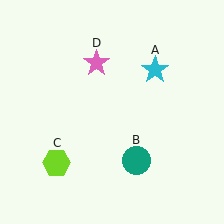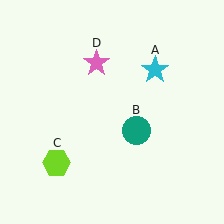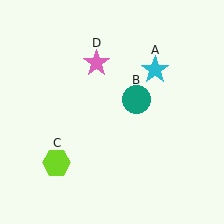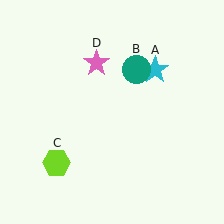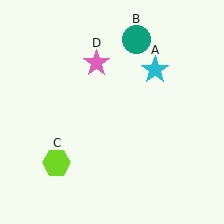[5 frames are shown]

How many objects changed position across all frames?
1 object changed position: teal circle (object B).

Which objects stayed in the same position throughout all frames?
Cyan star (object A) and lime hexagon (object C) and pink star (object D) remained stationary.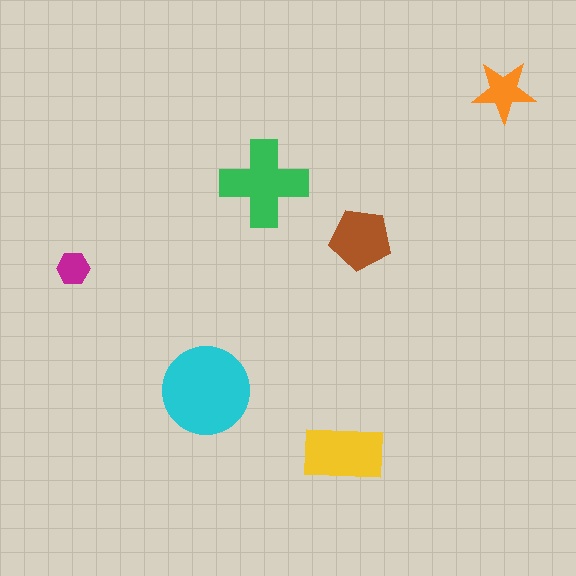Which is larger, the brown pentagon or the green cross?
The green cross.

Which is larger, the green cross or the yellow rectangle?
The green cross.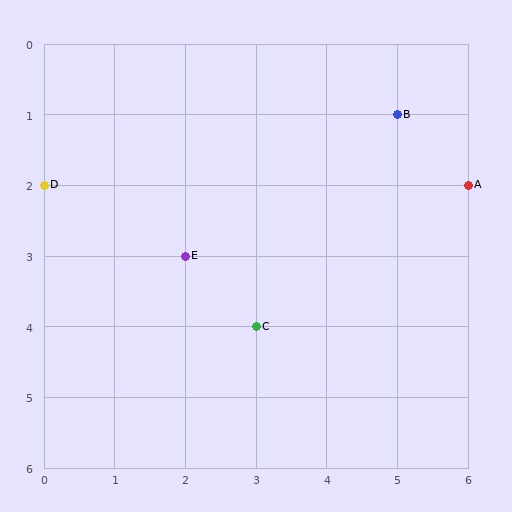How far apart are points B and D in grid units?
Points B and D are 5 columns and 1 row apart (about 5.1 grid units diagonally).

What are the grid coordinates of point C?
Point C is at grid coordinates (3, 4).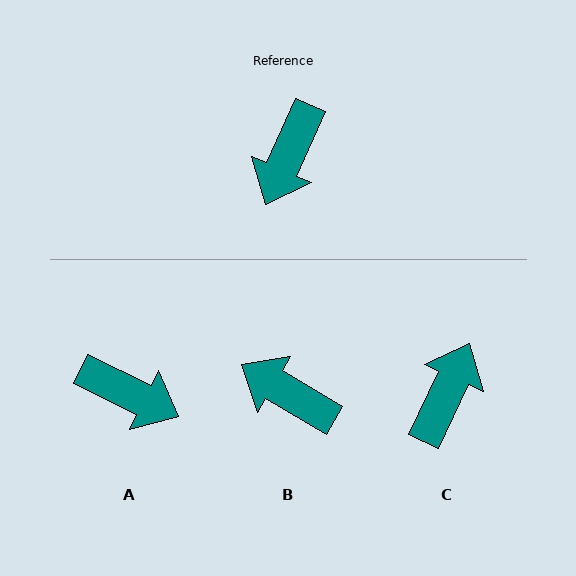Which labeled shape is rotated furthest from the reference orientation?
C, about 179 degrees away.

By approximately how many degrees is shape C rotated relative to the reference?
Approximately 179 degrees counter-clockwise.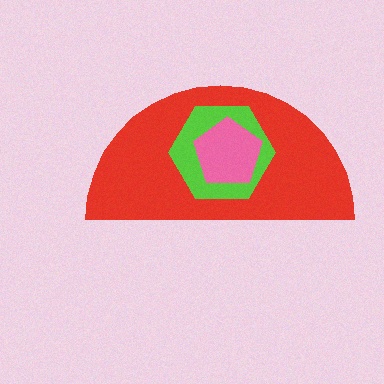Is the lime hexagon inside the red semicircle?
Yes.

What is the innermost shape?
The pink pentagon.